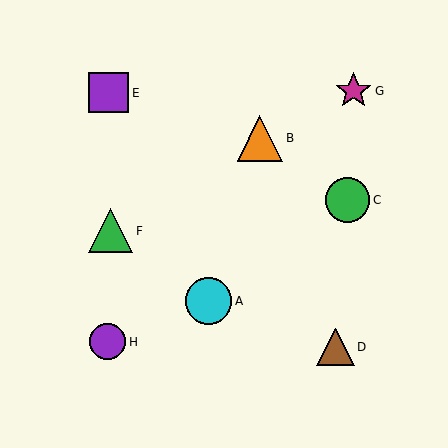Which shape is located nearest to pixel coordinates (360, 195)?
The green circle (labeled C) at (348, 200) is nearest to that location.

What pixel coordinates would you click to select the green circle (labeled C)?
Click at (348, 200) to select the green circle C.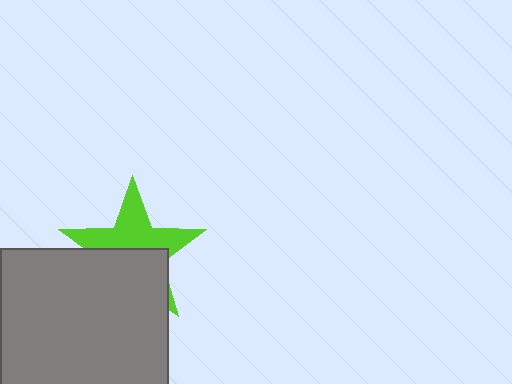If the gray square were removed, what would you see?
You would see the complete lime star.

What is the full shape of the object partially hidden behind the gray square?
The partially hidden object is a lime star.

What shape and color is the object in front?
The object in front is a gray square.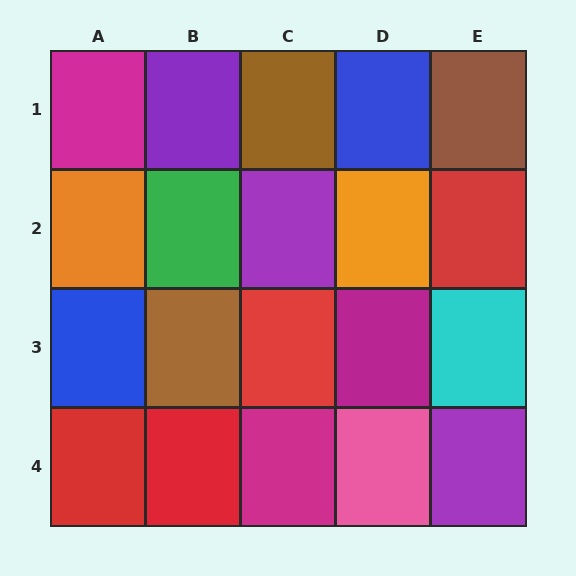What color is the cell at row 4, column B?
Red.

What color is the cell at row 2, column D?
Orange.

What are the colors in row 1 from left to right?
Magenta, purple, brown, blue, brown.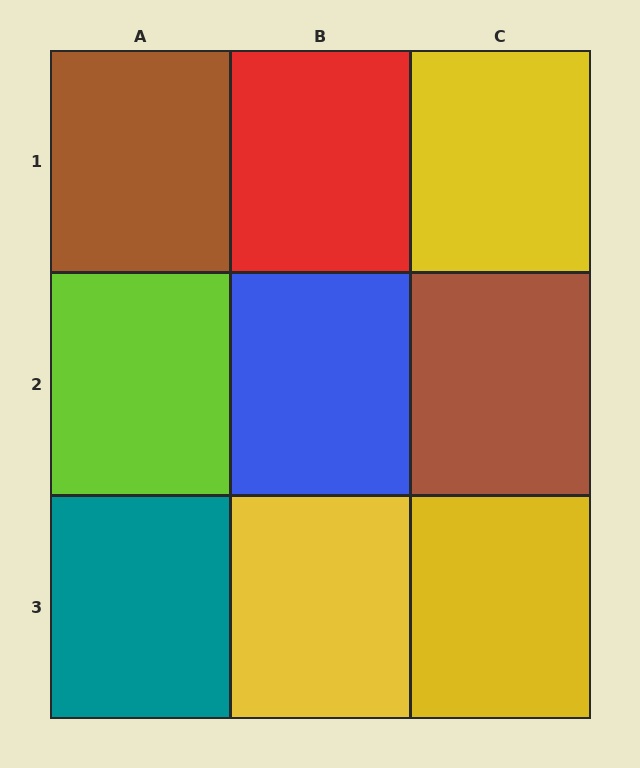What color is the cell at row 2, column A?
Lime.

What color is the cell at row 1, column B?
Red.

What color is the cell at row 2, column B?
Blue.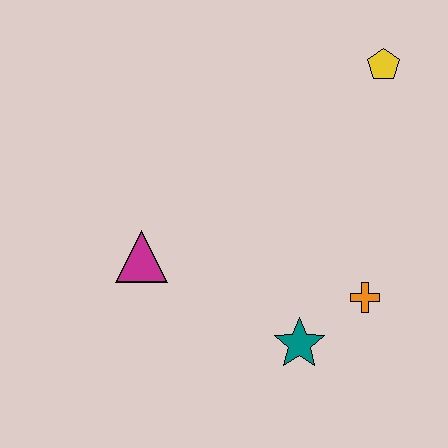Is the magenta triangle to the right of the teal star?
No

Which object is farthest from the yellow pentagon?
The magenta triangle is farthest from the yellow pentagon.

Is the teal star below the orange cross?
Yes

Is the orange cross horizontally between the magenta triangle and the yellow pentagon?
Yes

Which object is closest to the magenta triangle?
The teal star is closest to the magenta triangle.